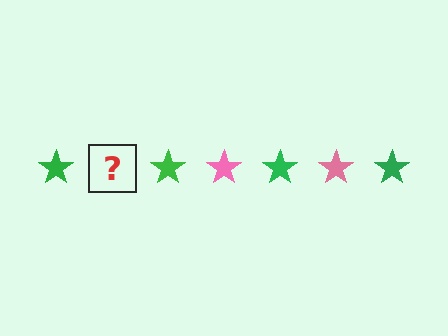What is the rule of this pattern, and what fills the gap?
The rule is that the pattern cycles through green, pink stars. The gap should be filled with a pink star.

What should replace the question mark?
The question mark should be replaced with a pink star.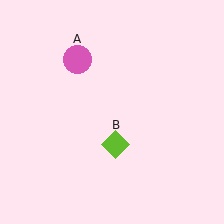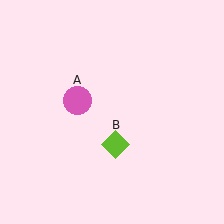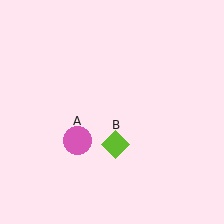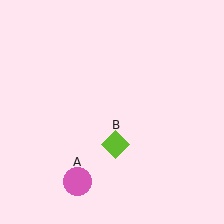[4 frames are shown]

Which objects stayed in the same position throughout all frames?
Lime diamond (object B) remained stationary.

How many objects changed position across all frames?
1 object changed position: pink circle (object A).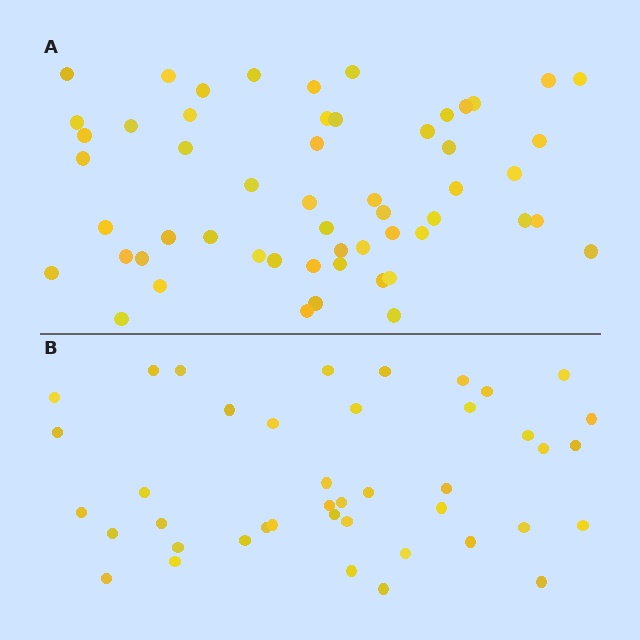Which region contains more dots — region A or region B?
Region A (the top region) has more dots.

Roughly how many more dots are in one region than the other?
Region A has approximately 15 more dots than region B.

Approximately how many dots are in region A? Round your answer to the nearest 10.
About 60 dots. (The exact count is 55, which rounds to 60.)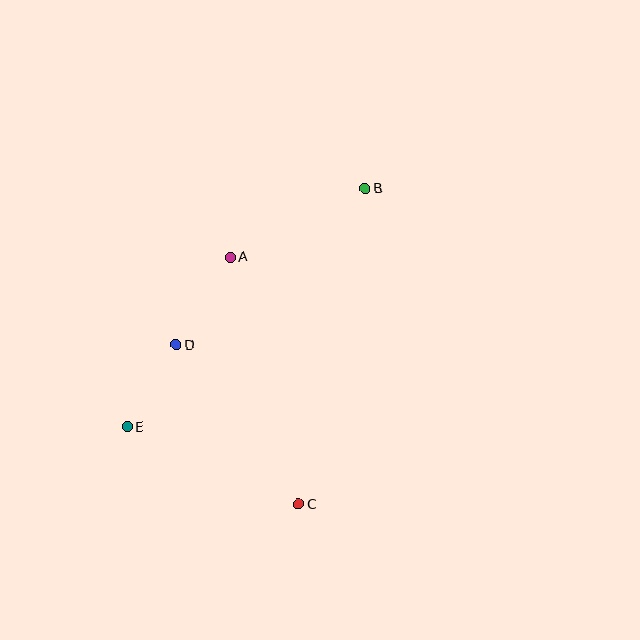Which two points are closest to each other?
Points D and E are closest to each other.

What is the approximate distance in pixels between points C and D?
The distance between C and D is approximately 201 pixels.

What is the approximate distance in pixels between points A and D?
The distance between A and D is approximately 102 pixels.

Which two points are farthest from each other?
Points B and E are farthest from each other.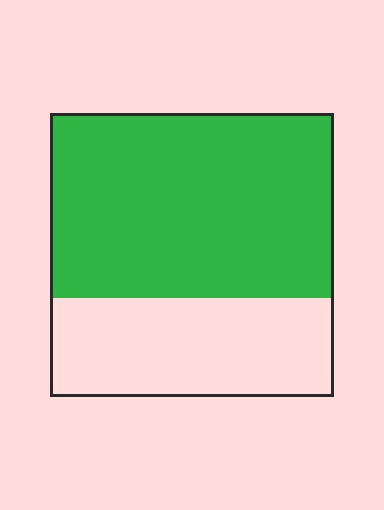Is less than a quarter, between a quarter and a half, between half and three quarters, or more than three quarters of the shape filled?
Between half and three quarters.